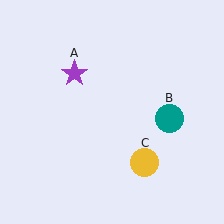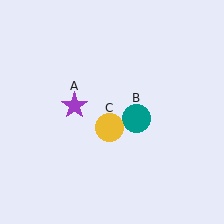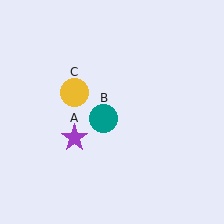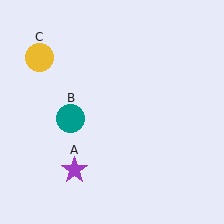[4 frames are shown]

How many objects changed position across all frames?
3 objects changed position: purple star (object A), teal circle (object B), yellow circle (object C).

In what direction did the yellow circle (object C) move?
The yellow circle (object C) moved up and to the left.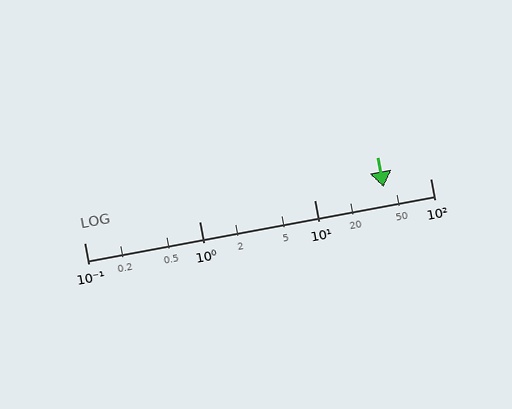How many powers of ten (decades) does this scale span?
The scale spans 3 decades, from 0.1 to 100.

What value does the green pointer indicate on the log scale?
The pointer indicates approximately 39.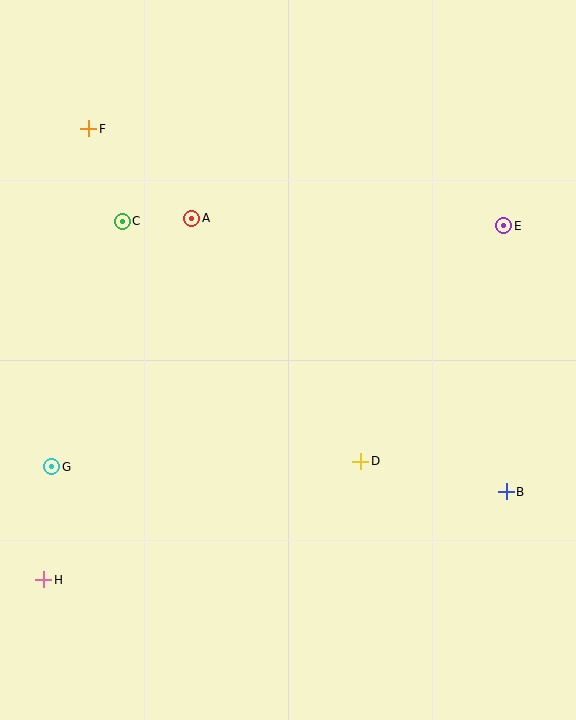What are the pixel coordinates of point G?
Point G is at (52, 467).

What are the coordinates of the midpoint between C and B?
The midpoint between C and B is at (314, 356).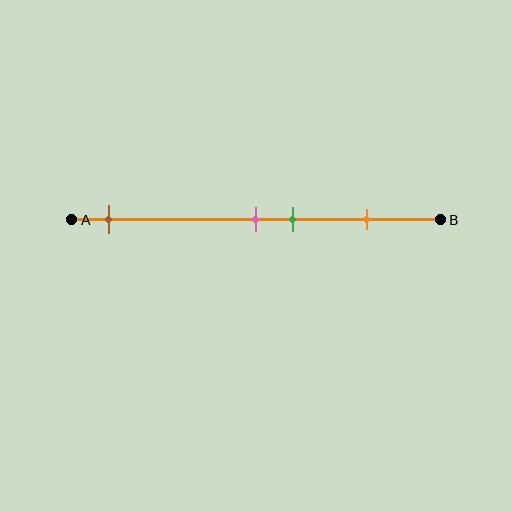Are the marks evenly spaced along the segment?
No, the marks are not evenly spaced.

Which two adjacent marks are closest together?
The pink and green marks are the closest adjacent pair.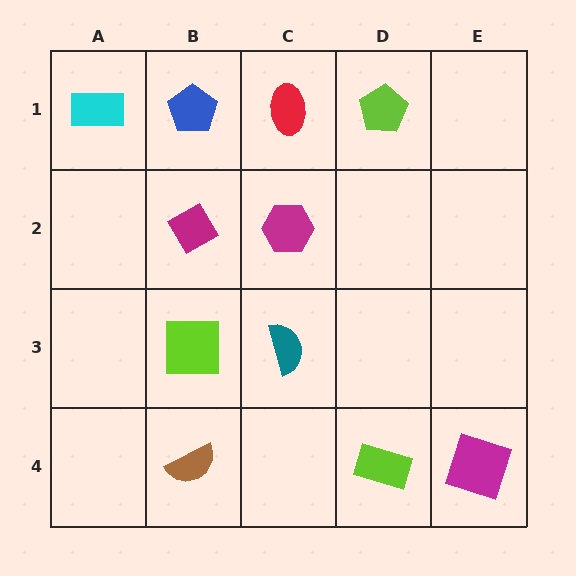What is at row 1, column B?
A blue pentagon.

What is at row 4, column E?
A magenta square.